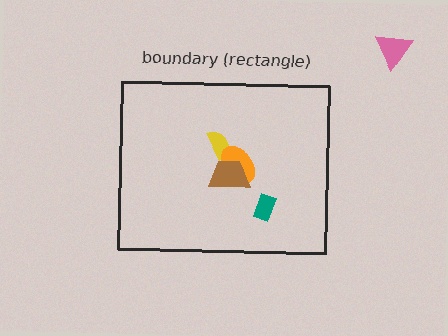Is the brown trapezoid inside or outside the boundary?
Inside.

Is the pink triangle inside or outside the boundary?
Outside.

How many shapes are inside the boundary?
4 inside, 1 outside.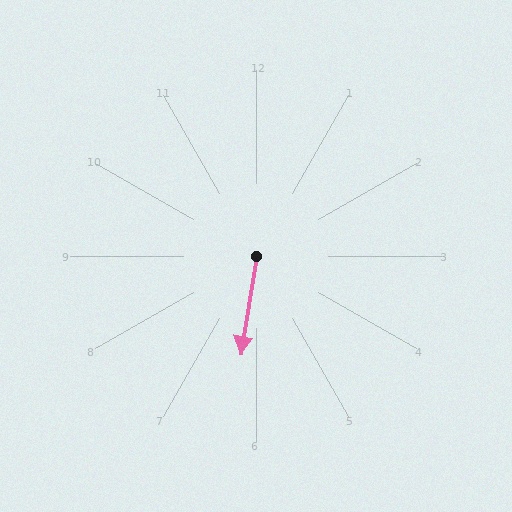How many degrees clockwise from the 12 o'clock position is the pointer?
Approximately 189 degrees.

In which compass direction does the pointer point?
South.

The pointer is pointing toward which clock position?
Roughly 6 o'clock.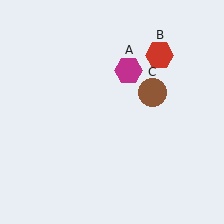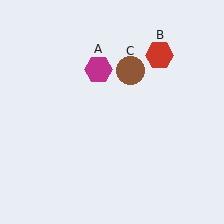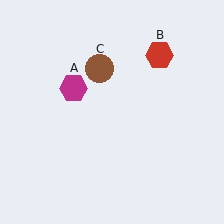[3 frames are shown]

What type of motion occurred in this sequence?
The magenta hexagon (object A), brown circle (object C) rotated counterclockwise around the center of the scene.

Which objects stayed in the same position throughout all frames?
Red hexagon (object B) remained stationary.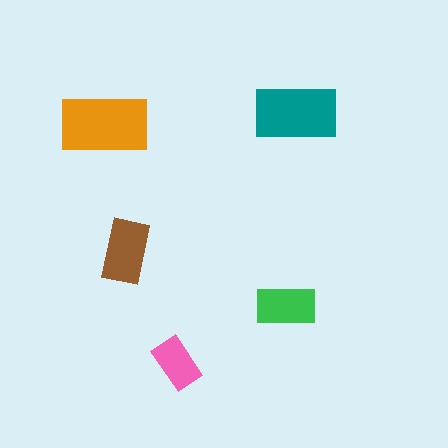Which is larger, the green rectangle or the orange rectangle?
The orange one.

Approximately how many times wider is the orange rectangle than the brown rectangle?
About 1.5 times wider.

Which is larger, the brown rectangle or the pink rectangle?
The brown one.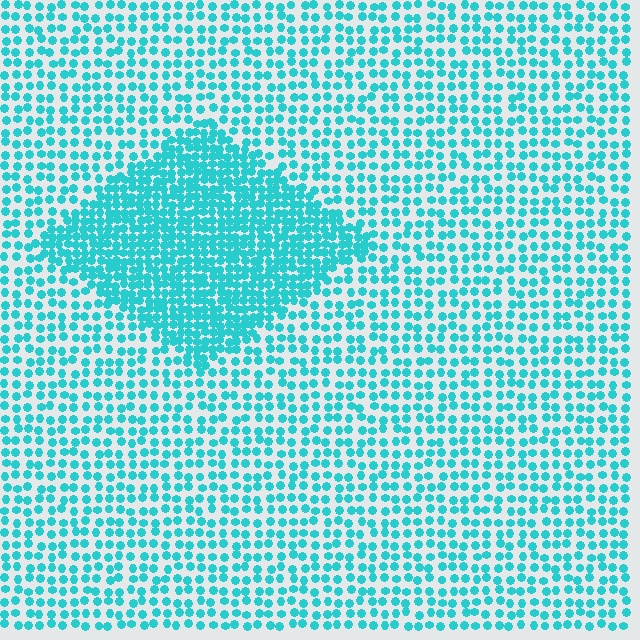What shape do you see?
I see a diamond.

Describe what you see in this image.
The image contains small cyan elements arranged at two different densities. A diamond-shaped region is visible where the elements are more densely packed than the surrounding area.